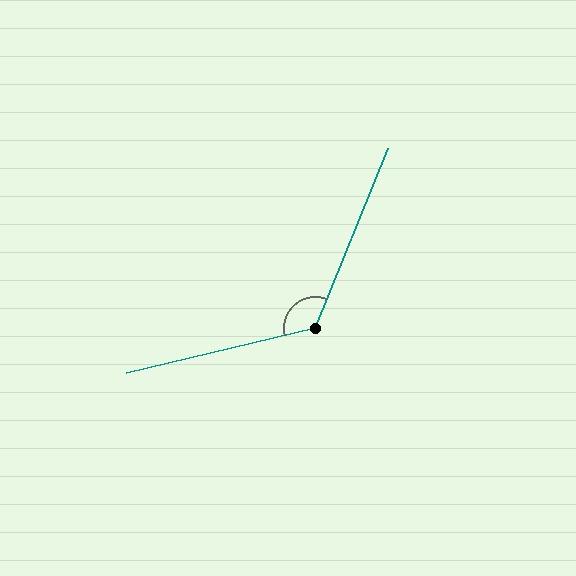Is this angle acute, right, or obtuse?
It is obtuse.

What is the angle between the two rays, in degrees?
Approximately 125 degrees.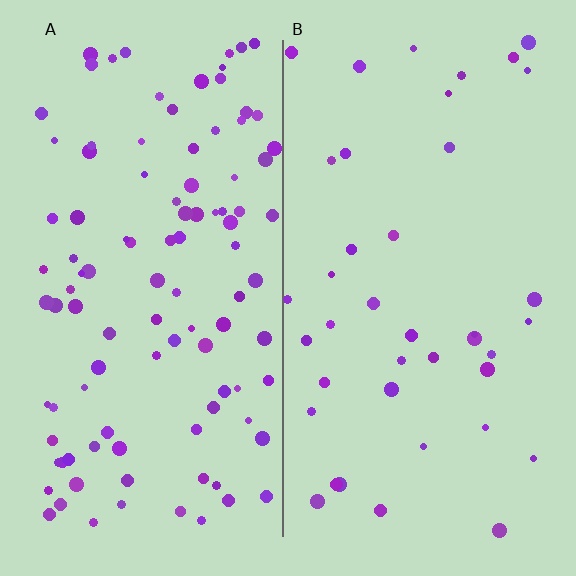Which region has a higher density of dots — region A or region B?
A (the left).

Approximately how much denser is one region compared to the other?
Approximately 2.6× — region A over region B.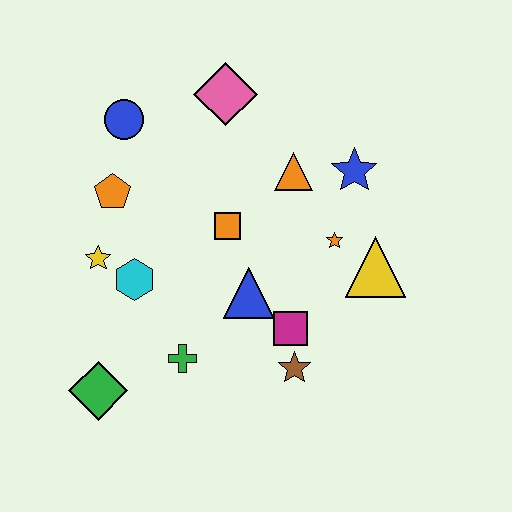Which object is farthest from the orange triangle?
The green diamond is farthest from the orange triangle.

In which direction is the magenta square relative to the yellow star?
The magenta square is to the right of the yellow star.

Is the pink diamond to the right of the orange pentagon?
Yes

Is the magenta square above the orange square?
No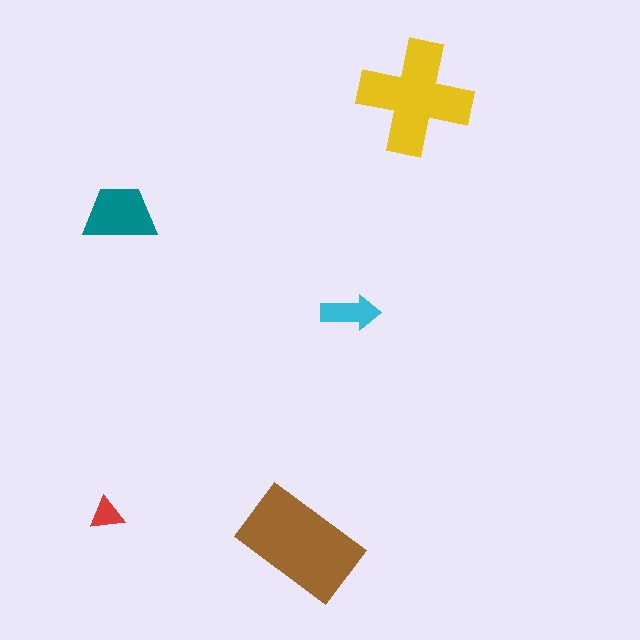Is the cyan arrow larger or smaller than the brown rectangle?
Smaller.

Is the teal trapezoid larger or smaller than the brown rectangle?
Smaller.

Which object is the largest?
The brown rectangle.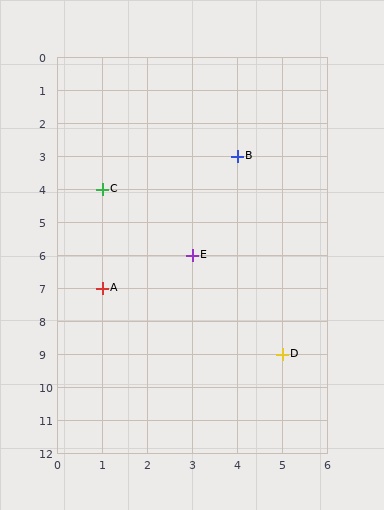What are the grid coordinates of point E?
Point E is at grid coordinates (3, 6).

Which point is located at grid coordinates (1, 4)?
Point C is at (1, 4).